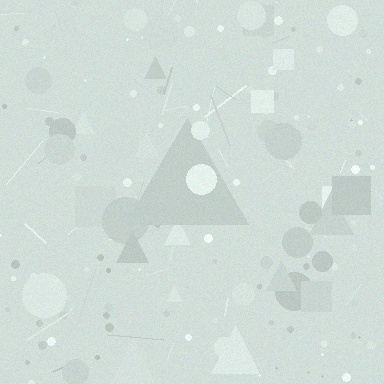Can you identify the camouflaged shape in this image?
The camouflaged shape is a triangle.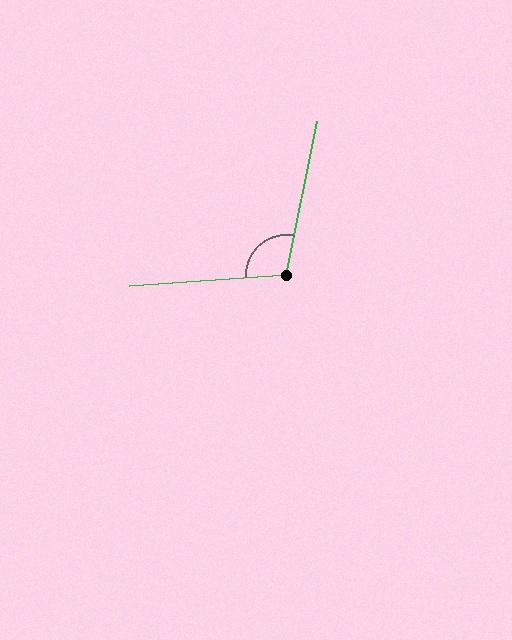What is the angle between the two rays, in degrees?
Approximately 106 degrees.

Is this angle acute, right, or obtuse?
It is obtuse.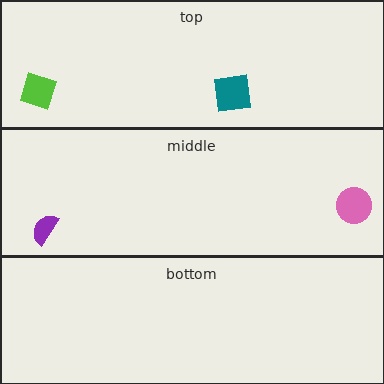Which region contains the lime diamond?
The top region.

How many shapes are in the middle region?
2.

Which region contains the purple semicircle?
The middle region.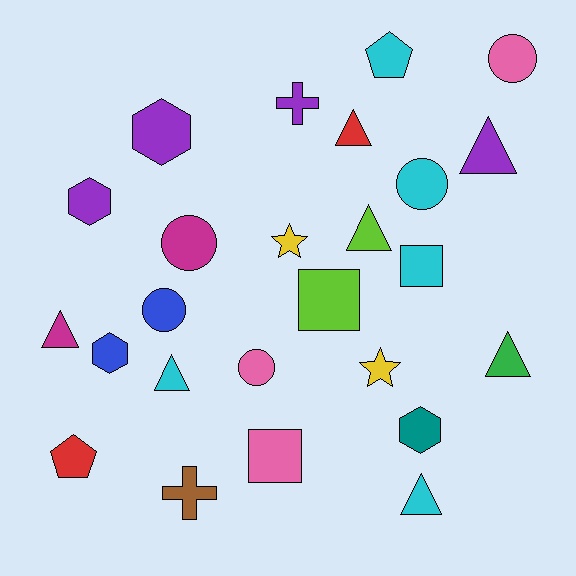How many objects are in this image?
There are 25 objects.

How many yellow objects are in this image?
There are 2 yellow objects.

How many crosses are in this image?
There are 2 crosses.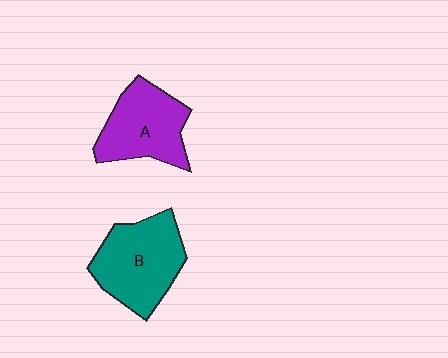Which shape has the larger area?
Shape B (teal).